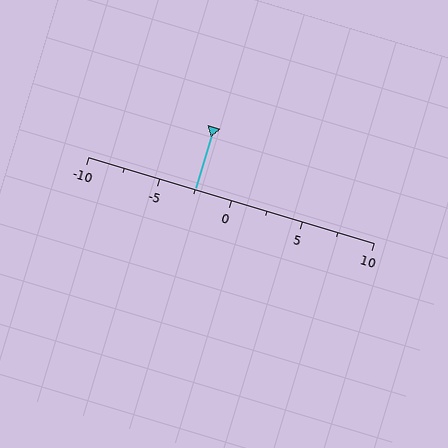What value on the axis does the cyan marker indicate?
The marker indicates approximately -2.5.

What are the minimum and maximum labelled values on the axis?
The axis runs from -10 to 10.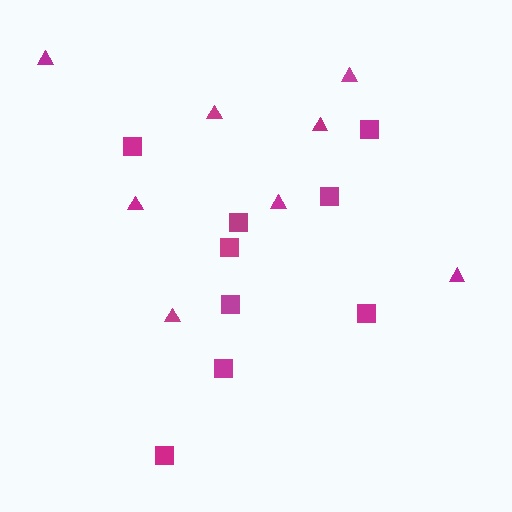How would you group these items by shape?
There are 2 groups: one group of triangles (8) and one group of squares (9).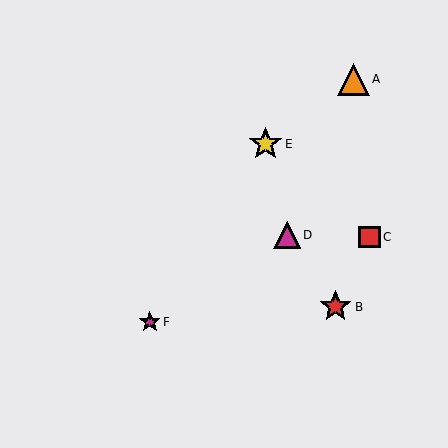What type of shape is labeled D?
Shape D is a magenta triangle.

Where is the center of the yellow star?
The center of the yellow star is at (266, 144).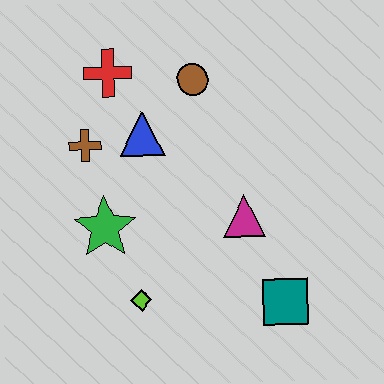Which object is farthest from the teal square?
The red cross is farthest from the teal square.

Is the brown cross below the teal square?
No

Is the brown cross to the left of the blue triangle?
Yes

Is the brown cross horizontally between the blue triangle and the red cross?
No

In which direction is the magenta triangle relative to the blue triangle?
The magenta triangle is to the right of the blue triangle.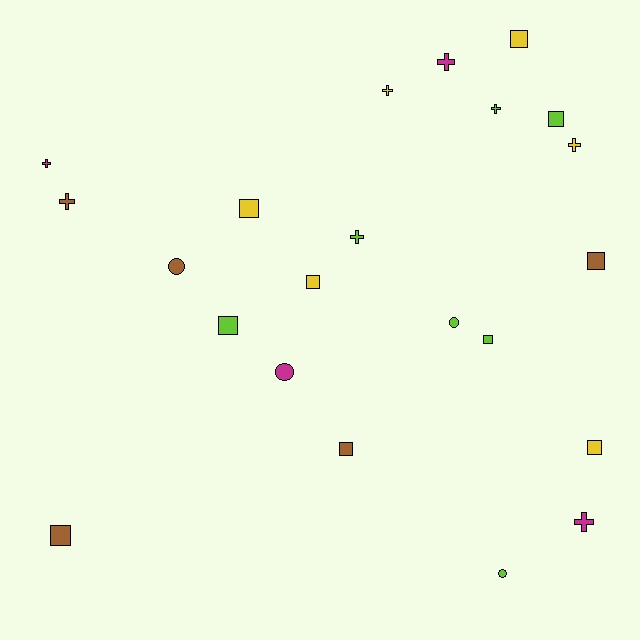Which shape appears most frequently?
Square, with 10 objects.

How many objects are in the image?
There are 22 objects.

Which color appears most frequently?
Lime, with 7 objects.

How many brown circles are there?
There is 1 brown circle.